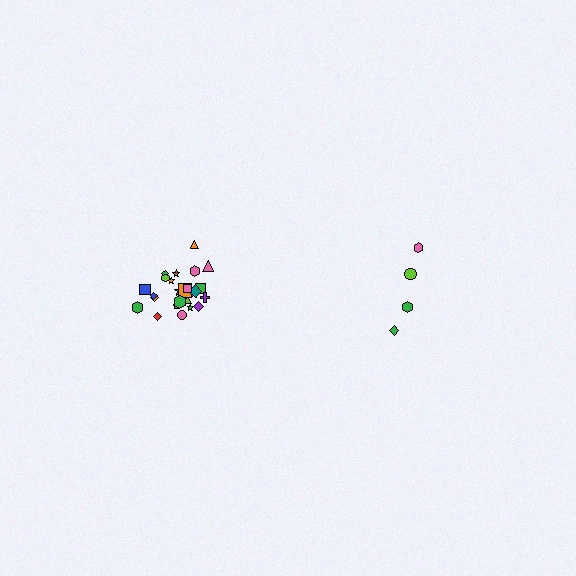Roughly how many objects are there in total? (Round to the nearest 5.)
Roughly 30 objects in total.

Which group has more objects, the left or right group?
The left group.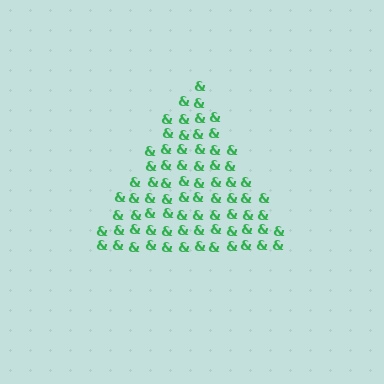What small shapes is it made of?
It is made of small ampersands.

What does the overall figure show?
The overall figure shows a triangle.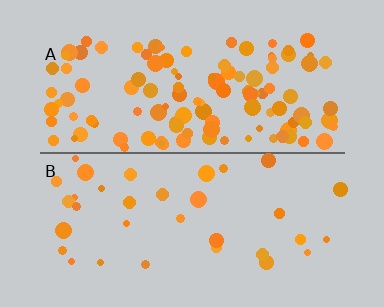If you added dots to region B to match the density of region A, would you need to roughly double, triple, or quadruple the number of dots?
Approximately triple.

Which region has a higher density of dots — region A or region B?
A (the top).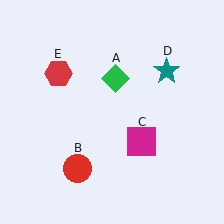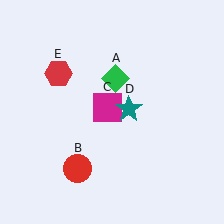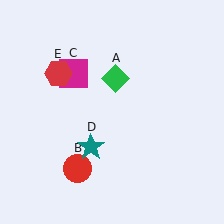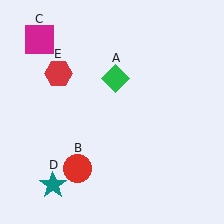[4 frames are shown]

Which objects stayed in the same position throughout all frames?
Green diamond (object A) and red circle (object B) and red hexagon (object E) remained stationary.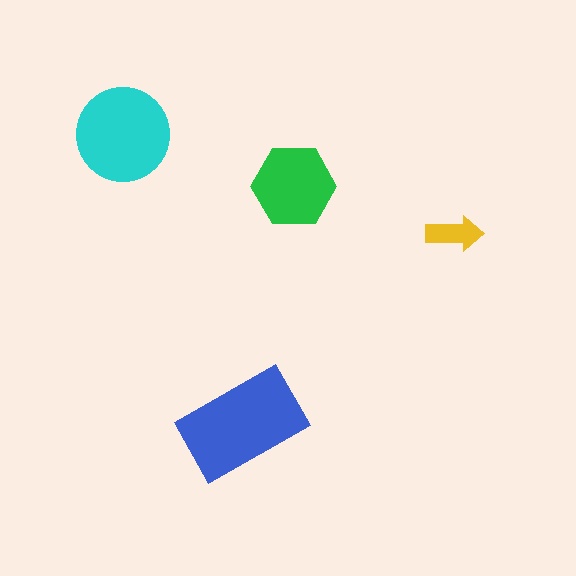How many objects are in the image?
There are 4 objects in the image.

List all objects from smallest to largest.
The yellow arrow, the green hexagon, the cyan circle, the blue rectangle.